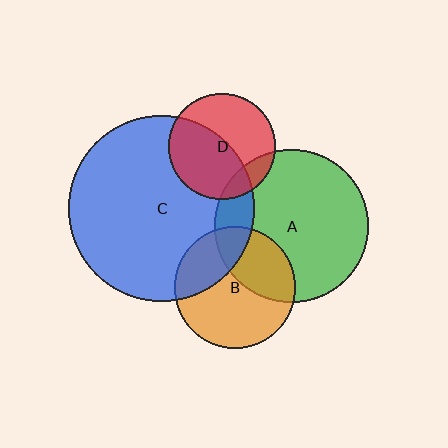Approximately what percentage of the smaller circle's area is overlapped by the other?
Approximately 30%.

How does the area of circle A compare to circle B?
Approximately 1.6 times.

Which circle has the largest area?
Circle C (blue).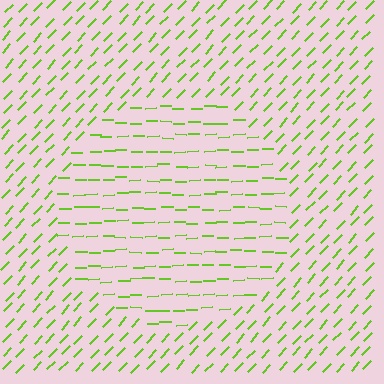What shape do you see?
I see a circle.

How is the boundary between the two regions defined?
The boundary is defined purely by a change in line orientation (approximately 45 degrees difference). All lines are the same color and thickness.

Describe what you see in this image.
The image is filled with small lime line segments. A circle region in the image has lines oriented differently from the surrounding lines, creating a visible texture boundary.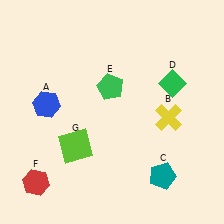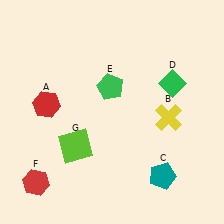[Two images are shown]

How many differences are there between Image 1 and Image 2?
There is 1 difference between the two images.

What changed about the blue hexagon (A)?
In Image 1, A is blue. In Image 2, it changed to red.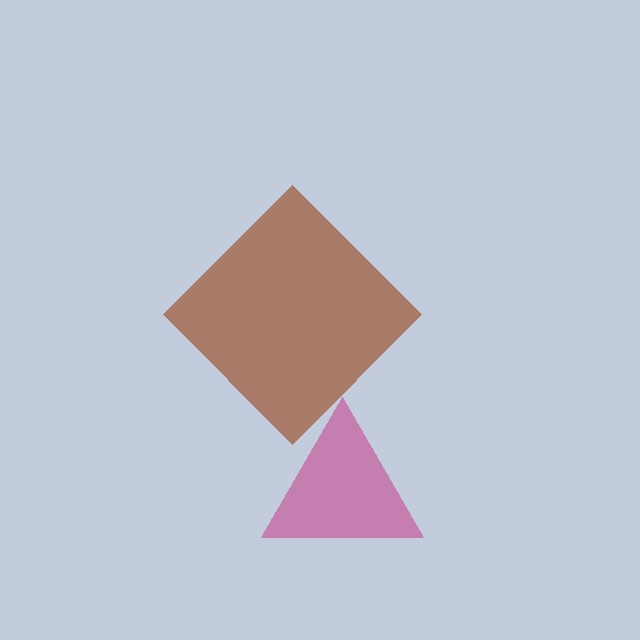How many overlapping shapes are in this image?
There are 2 overlapping shapes in the image.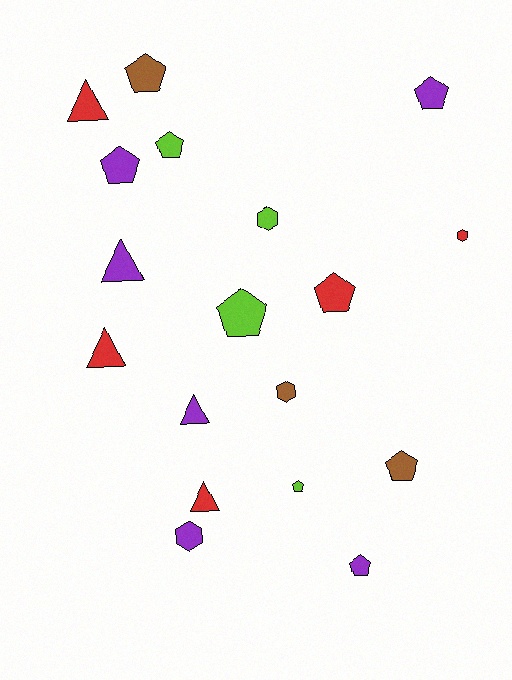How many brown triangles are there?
There are no brown triangles.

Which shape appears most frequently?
Pentagon, with 9 objects.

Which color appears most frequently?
Purple, with 6 objects.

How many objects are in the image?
There are 18 objects.